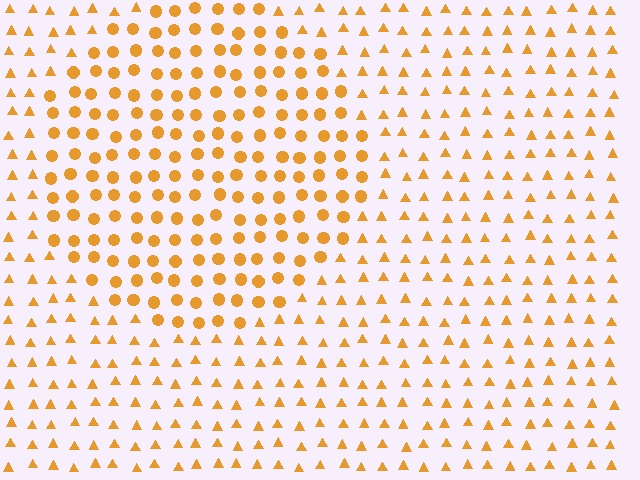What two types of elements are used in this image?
The image uses circles inside the circle region and triangles outside it.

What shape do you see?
I see a circle.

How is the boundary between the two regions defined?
The boundary is defined by a change in element shape: circles inside vs. triangles outside. All elements share the same color and spacing.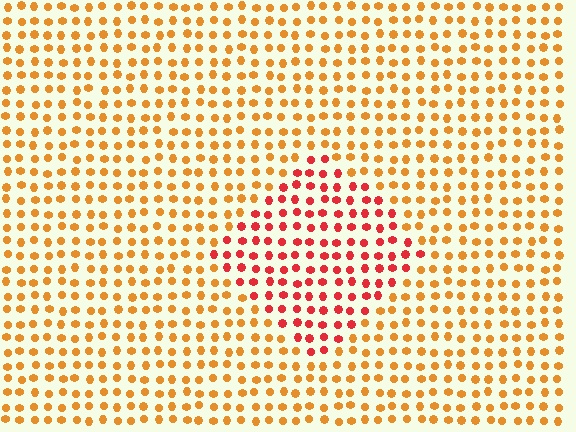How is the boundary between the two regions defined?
The boundary is defined purely by a slight shift in hue (about 37 degrees). Spacing, size, and orientation are identical on both sides.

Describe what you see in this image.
The image is filled with small orange elements in a uniform arrangement. A diamond-shaped region is visible where the elements are tinted to a slightly different hue, forming a subtle color boundary.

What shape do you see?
I see a diamond.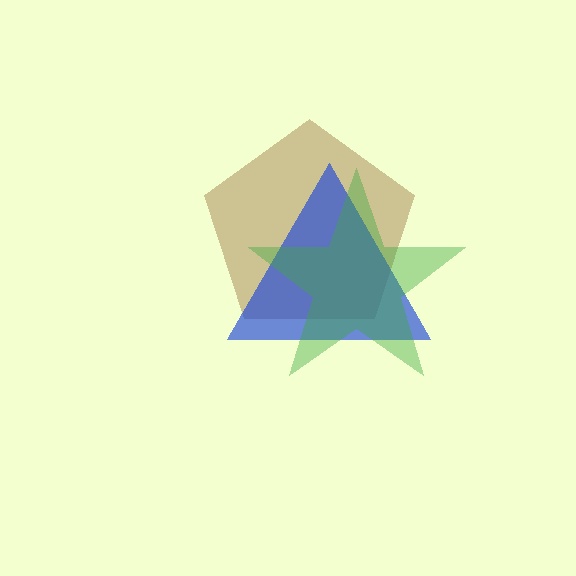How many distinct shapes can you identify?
There are 3 distinct shapes: a brown pentagon, a blue triangle, a green star.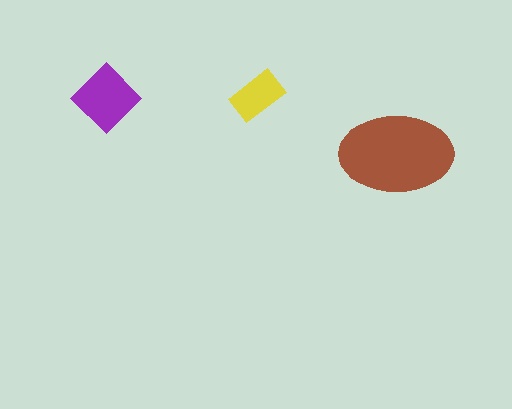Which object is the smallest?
The yellow rectangle.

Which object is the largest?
The brown ellipse.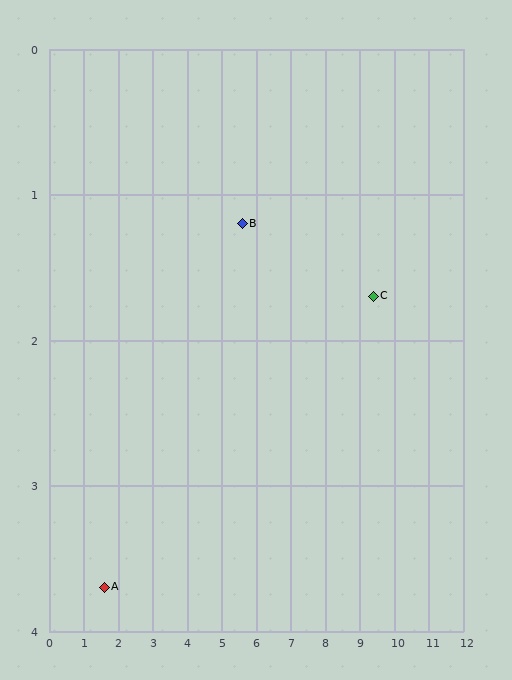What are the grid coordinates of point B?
Point B is at approximately (5.6, 1.2).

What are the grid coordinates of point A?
Point A is at approximately (1.6, 3.7).